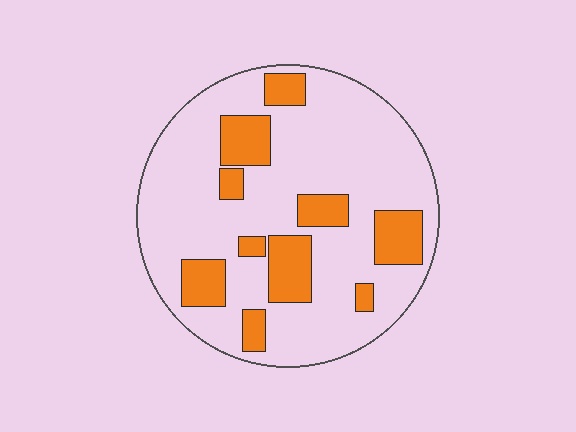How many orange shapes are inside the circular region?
10.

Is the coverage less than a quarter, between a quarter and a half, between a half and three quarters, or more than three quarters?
Less than a quarter.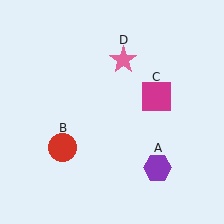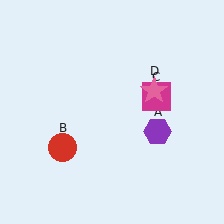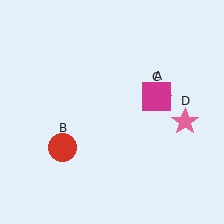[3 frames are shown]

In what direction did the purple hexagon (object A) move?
The purple hexagon (object A) moved up.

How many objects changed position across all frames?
2 objects changed position: purple hexagon (object A), pink star (object D).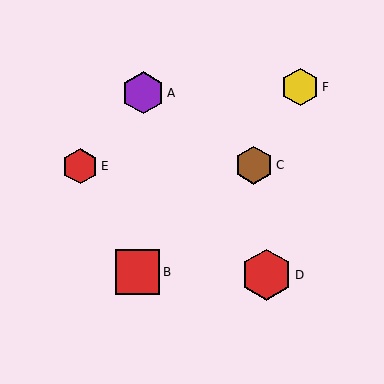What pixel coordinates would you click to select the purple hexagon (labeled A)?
Click at (143, 93) to select the purple hexagon A.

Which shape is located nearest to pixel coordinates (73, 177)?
The red hexagon (labeled E) at (80, 166) is nearest to that location.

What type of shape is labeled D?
Shape D is a red hexagon.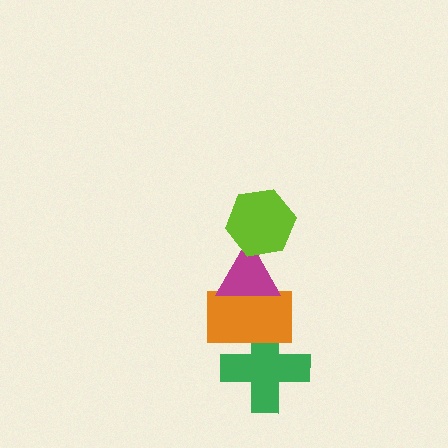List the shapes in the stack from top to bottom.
From top to bottom: the lime hexagon, the magenta triangle, the orange rectangle, the green cross.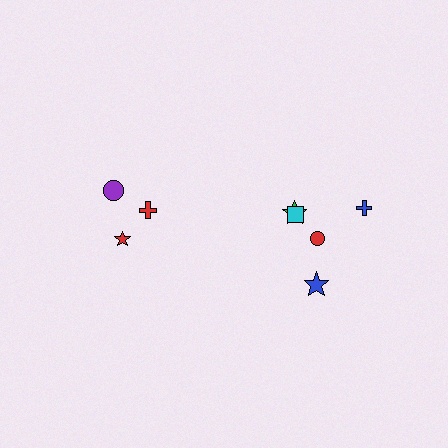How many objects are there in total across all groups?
There are 8 objects.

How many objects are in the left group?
There are 3 objects.